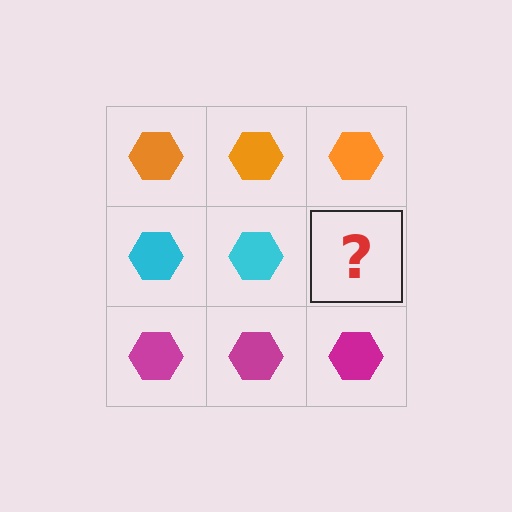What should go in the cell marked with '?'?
The missing cell should contain a cyan hexagon.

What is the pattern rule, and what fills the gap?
The rule is that each row has a consistent color. The gap should be filled with a cyan hexagon.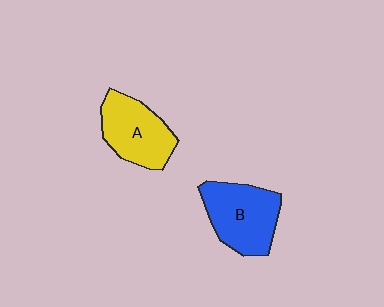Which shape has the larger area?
Shape B (blue).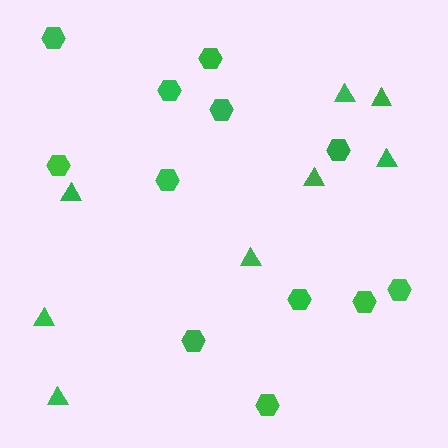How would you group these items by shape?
There are 2 groups: one group of hexagons (12) and one group of triangles (8).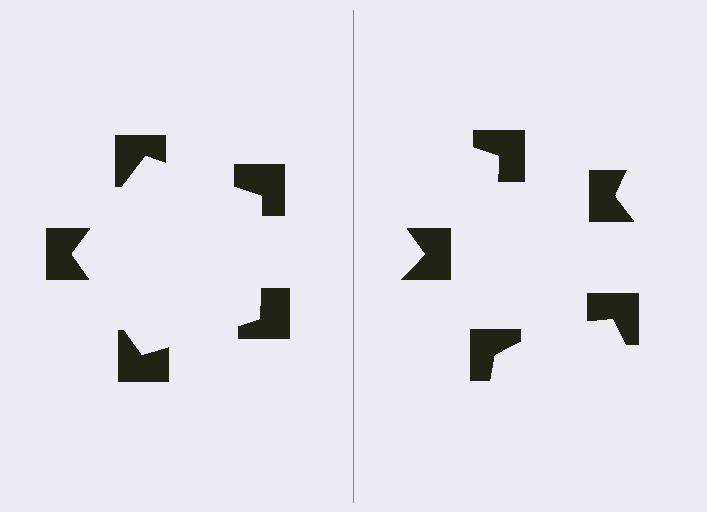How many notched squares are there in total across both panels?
10 — 5 on each side.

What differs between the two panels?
The notched squares are positioned identically on both sides; only the wedge orientations differ. On the left they align to a pentagon; on the right they are misaligned.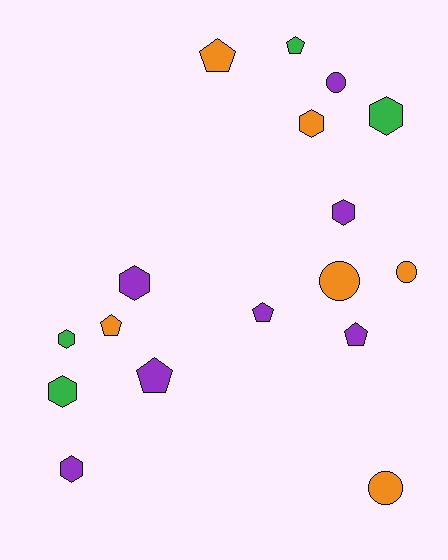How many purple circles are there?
There is 1 purple circle.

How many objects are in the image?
There are 17 objects.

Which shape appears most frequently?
Hexagon, with 7 objects.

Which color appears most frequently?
Purple, with 7 objects.